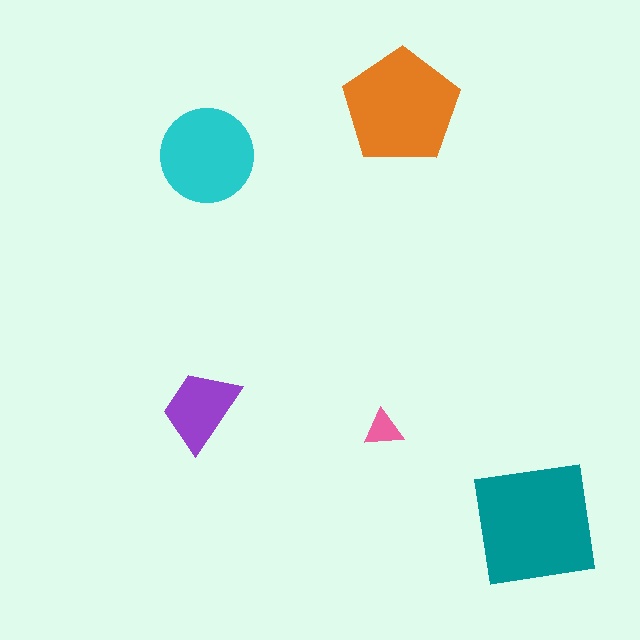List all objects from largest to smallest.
The teal square, the orange pentagon, the cyan circle, the purple trapezoid, the pink triangle.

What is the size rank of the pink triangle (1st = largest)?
5th.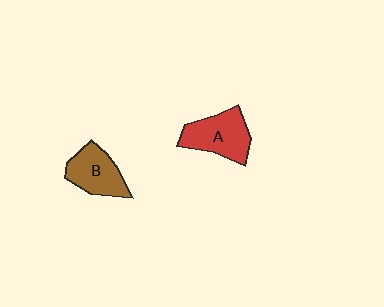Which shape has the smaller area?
Shape B (brown).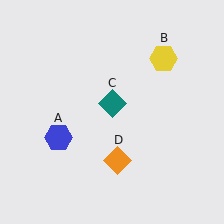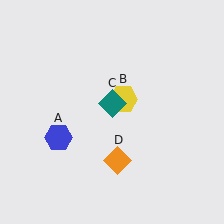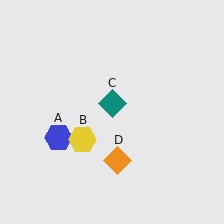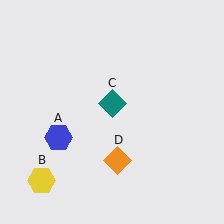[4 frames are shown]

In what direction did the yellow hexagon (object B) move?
The yellow hexagon (object B) moved down and to the left.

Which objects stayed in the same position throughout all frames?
Blue hexagon (object A) and teal diamond (object C) and orange diamond (object D) remained stationary.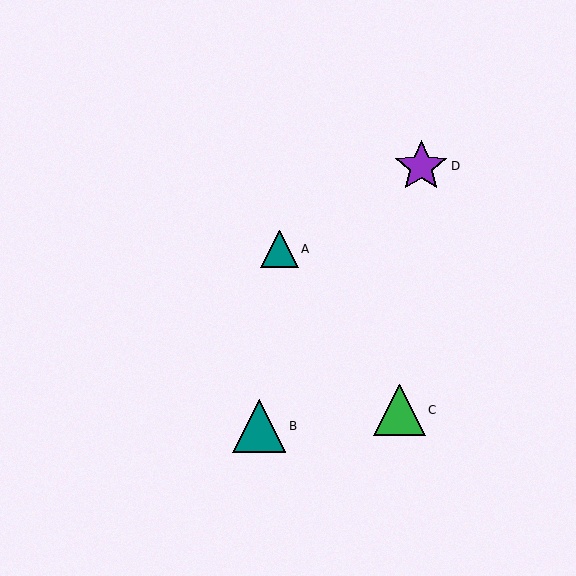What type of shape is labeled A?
Shape A is a teal triangle.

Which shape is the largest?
The teal triangle (labeled B) is the largest.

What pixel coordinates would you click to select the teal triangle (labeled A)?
Click at (280, 249) to select the teal triangle A.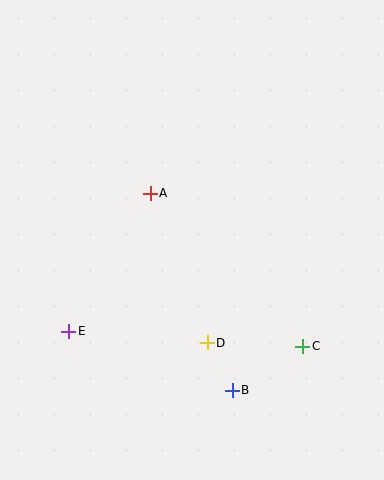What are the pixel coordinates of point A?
Point A is at (150, 193).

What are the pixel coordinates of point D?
Point D is at (207, 343).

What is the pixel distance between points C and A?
The distance between C and A is 216 pixels.